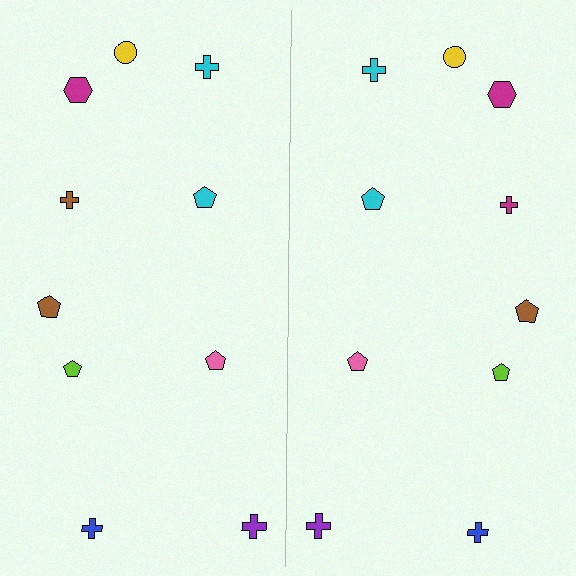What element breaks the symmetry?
The magenta cross on the right side breaks the symmetry — its mirror counterpart is brown.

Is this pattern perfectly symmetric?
No, the pattern is not perfectly symmetric. The magenta cross on the right side breaks the symmetry — its mirror counterpart is brown.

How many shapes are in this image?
There are 20 shapes in this image.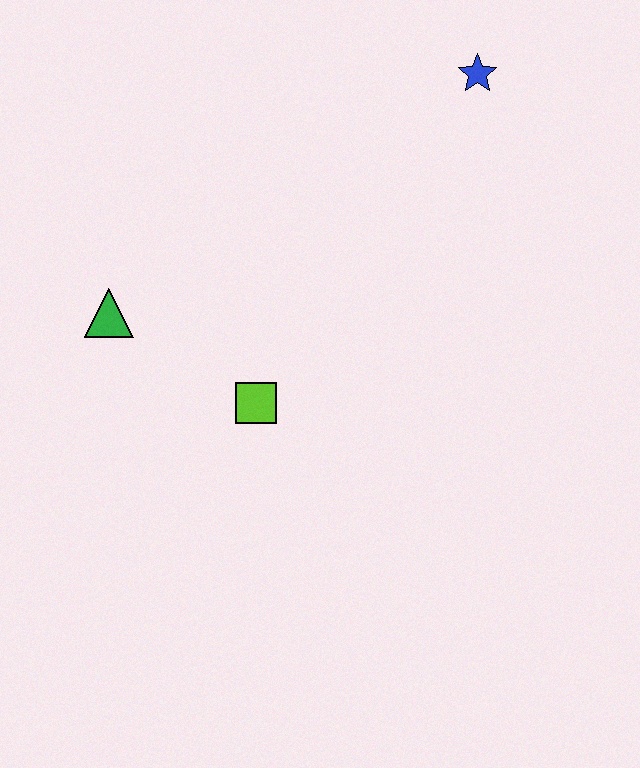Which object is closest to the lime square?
The green triangle is closest to the lime square.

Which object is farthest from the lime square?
The blue star is farthest from the lime square.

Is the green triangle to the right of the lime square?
No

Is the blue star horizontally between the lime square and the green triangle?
No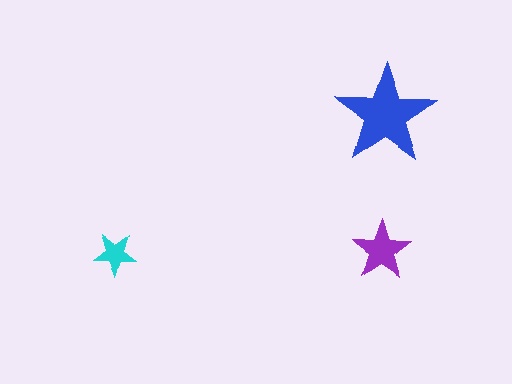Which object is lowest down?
The cyan star is bottommost.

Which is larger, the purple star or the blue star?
The blue one.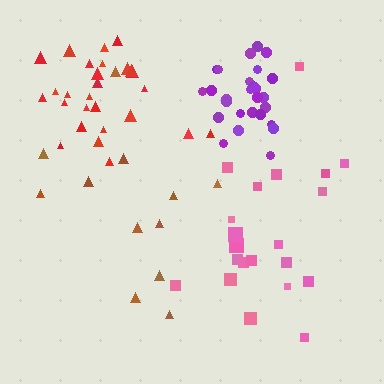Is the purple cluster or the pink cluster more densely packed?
Purple.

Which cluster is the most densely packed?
Purple.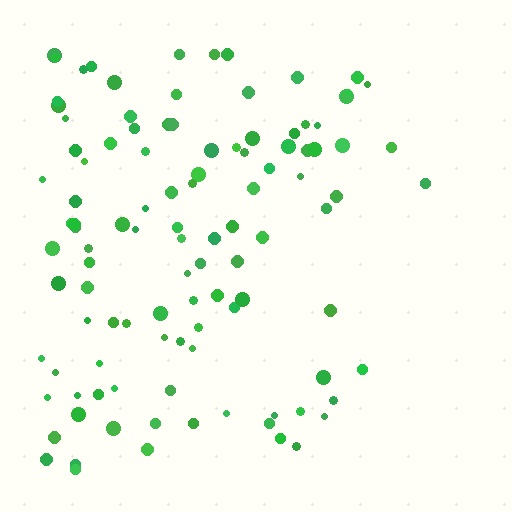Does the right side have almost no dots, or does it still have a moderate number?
Still a moderate number, just noticeably fewer than the left.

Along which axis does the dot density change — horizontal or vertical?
Horizontal.